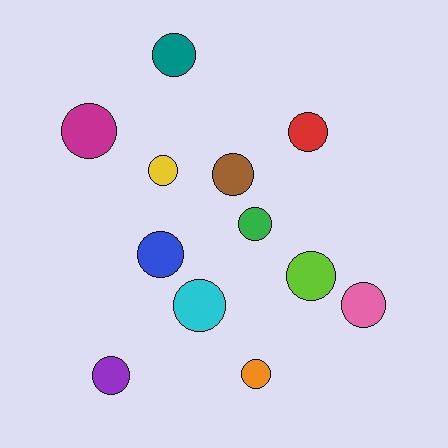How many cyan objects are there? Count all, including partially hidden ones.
There is 1 cyan object.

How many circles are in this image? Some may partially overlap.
There are 12 circles.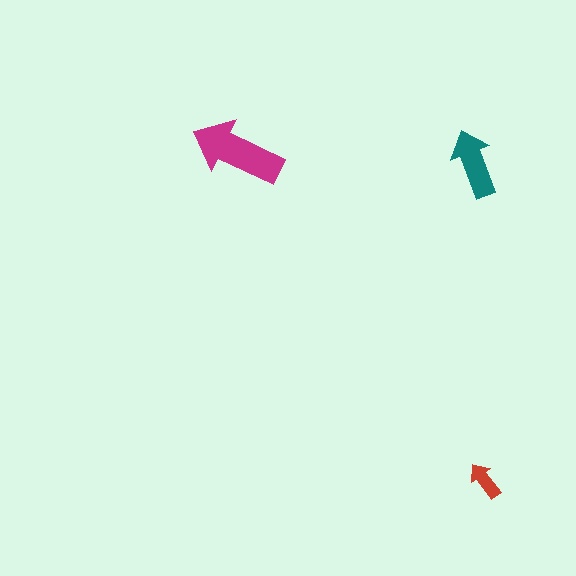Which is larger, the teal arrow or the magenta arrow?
The magenta one.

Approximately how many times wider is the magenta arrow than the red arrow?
About 2.5 times wider.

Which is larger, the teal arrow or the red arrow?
The teal one.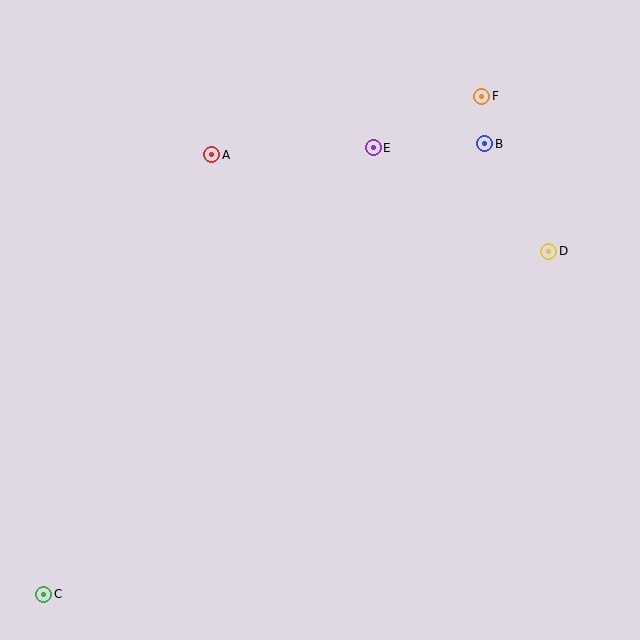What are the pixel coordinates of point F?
Point F is at (482, 96).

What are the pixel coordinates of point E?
Point E is at (373, 148).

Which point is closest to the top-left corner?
Point A is closest to the top-left corner.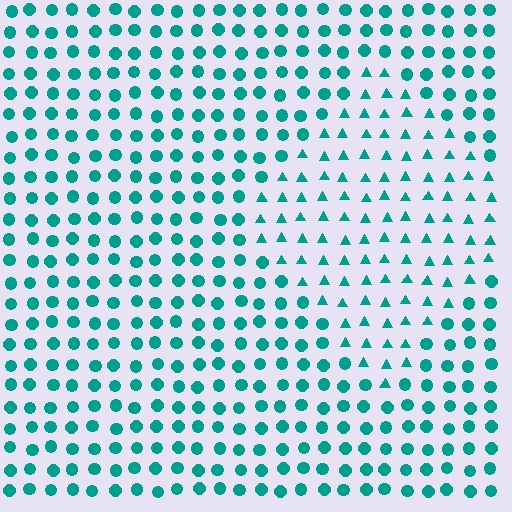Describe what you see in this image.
The image is filled with small teal elements arranged in a uniform grid. A diamond-shaped region contains triangles, while the surrounding area contains circles. The boundary is defined purely by the change in element shape.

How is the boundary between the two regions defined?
The boundary is defined by a change in element shape: triangles inside vs. circles outside. All elements share the same color and spacing.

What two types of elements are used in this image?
The image uses triangles inside the diamond region and circles outside it.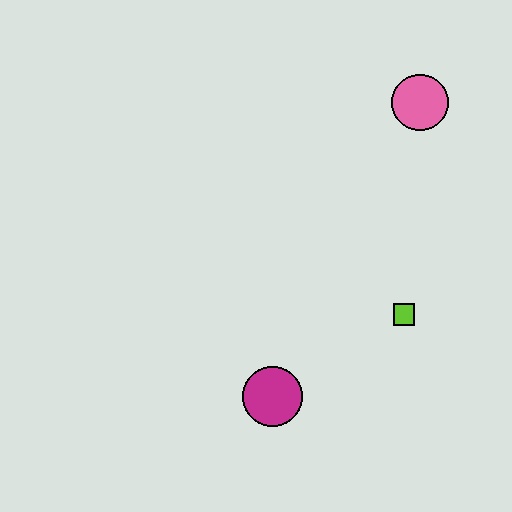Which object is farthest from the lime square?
The pink circle is farthest from the lime square.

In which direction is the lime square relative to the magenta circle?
The lime square is to the right of the magenta circle.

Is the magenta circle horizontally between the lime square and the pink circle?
No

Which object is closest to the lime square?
The magenta circle is closest to the lime square.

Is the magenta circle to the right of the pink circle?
No